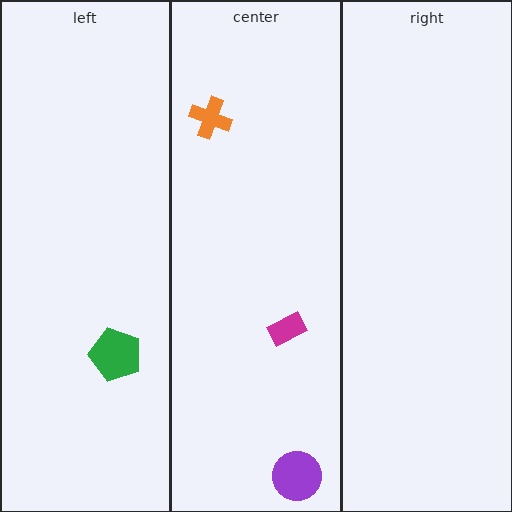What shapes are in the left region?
The green pentagon.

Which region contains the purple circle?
The center region.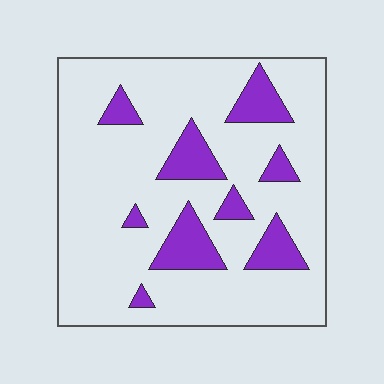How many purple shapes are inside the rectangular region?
9.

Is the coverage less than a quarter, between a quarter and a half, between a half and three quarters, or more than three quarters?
Less than a quarter.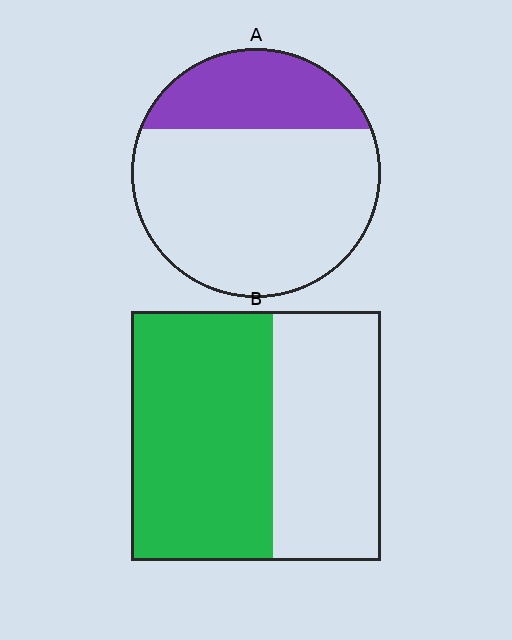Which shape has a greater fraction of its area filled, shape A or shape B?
Shape B.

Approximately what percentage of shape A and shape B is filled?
A is approximately 30% and B is approximately 55%.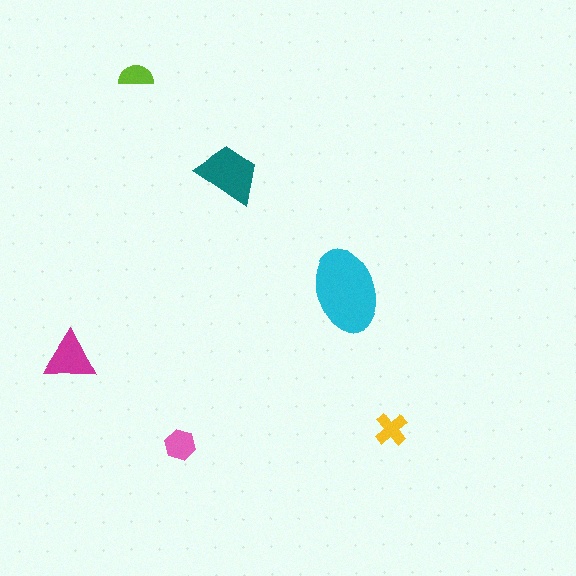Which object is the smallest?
The lime semicircle.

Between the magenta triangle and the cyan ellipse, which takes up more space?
The cyan ellipse.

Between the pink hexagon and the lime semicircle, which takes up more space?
The pink hexagon.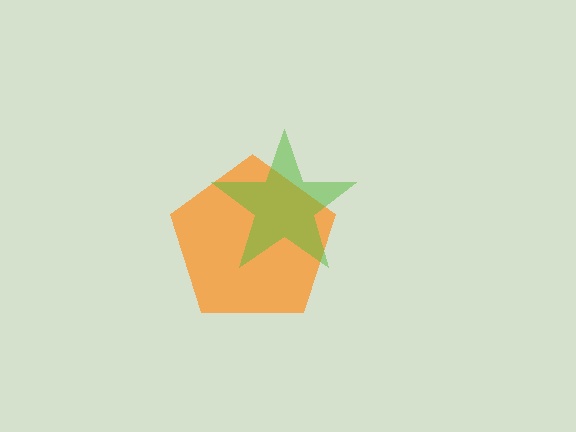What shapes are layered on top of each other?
The layered shapes are: an orange pentagon, a lime star.